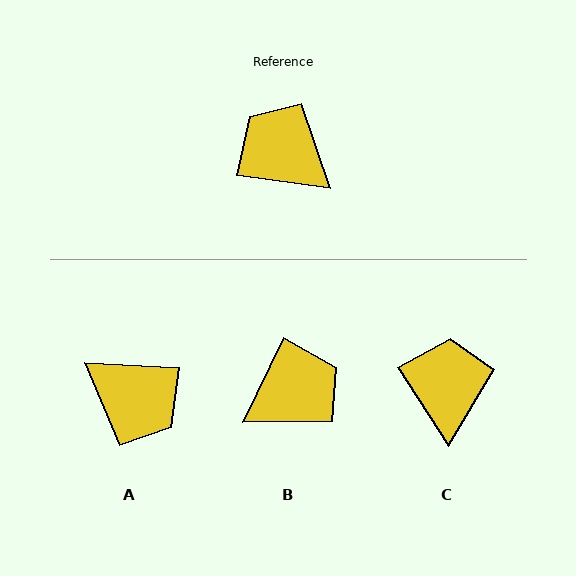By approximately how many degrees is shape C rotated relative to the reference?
Approximately 50 degrees clockwise.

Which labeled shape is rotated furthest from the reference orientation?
A, about 175 degrees away.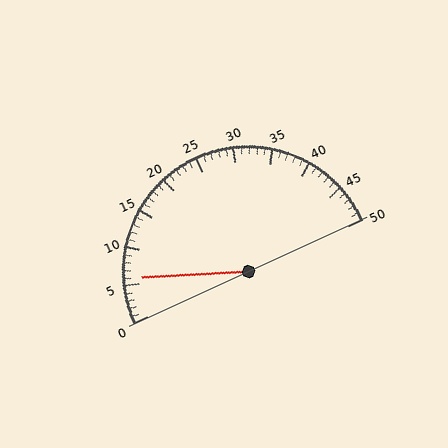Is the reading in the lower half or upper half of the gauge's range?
The reading is in the lower half of the range (0 to 50).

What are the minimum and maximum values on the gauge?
The gauge ranges from 0 to 50.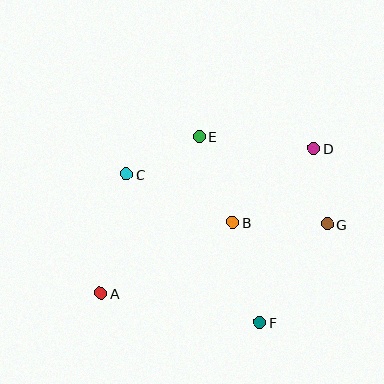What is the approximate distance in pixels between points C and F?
The distance between C and F is approximately 199 pixels.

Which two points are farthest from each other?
Points A and D are farthest from each other.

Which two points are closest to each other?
Points D and G are closest to each other.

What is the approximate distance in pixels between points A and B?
The distance between A and B is approximately 150 pixels.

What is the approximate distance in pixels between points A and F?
The distance between A and F is approximately 162 pixels.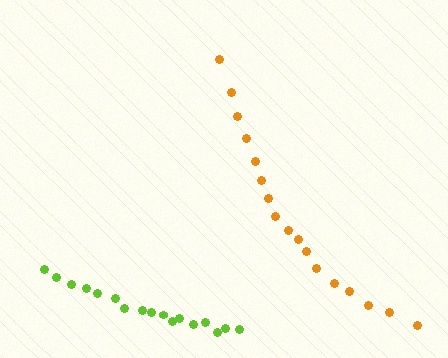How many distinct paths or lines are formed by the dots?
There are 2 distinct paths.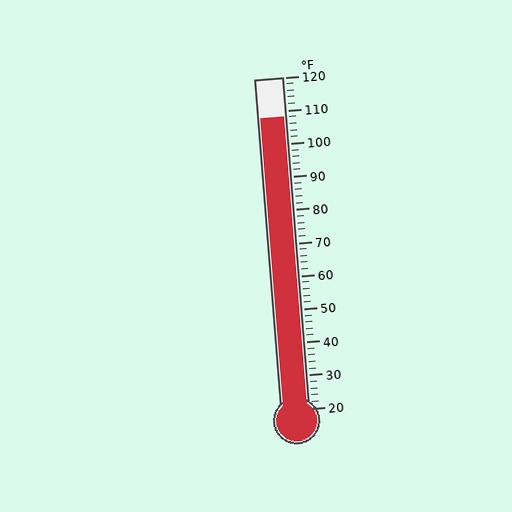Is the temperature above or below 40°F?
The temperature is above 40°F.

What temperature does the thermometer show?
The thermometer shows approximately 108°F.